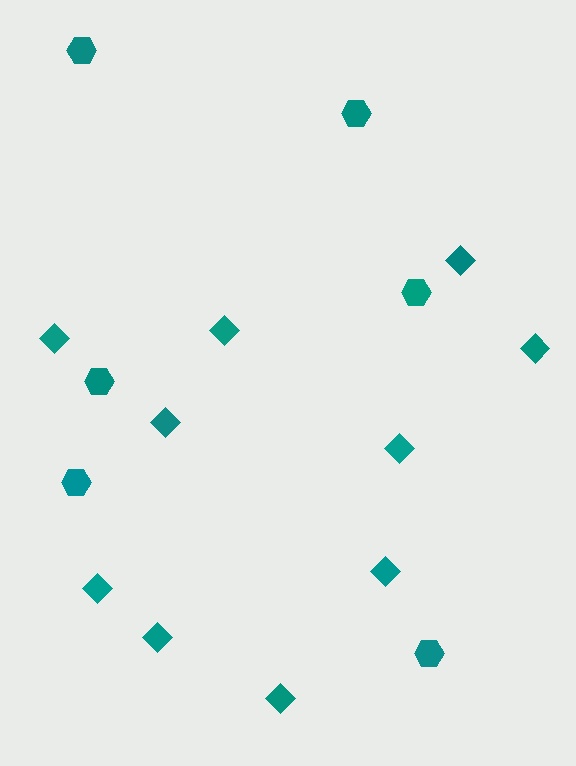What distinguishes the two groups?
There are 2 groups: one group of hexagons (6) and one group of diamonds (10).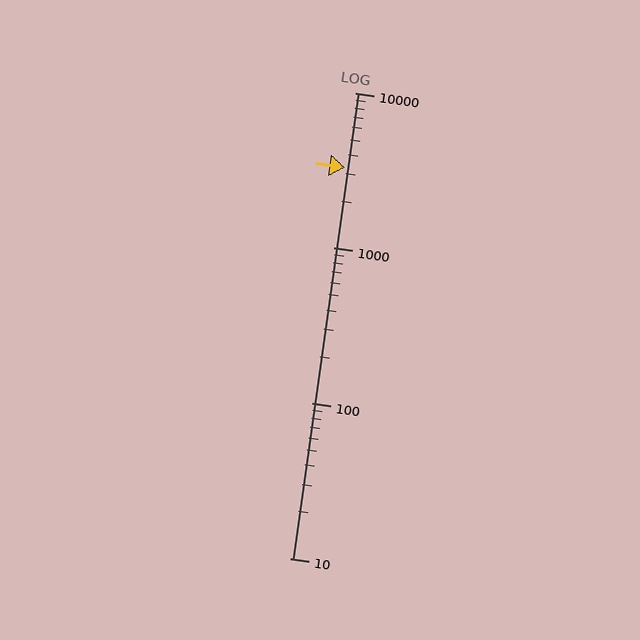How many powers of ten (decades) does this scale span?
The scale spans 3 decades, from 10 to 10000.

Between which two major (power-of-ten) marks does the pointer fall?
The pointer is between 1000 and 10000.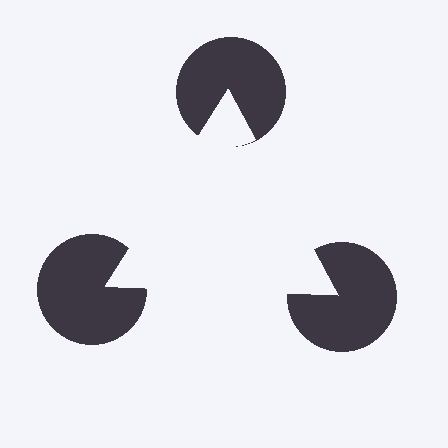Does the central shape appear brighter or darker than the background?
It typically appears slightly brighter than the background, even though no actual brightness change is drawn.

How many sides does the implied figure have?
3 sides.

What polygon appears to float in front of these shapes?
An illusory triangle — its edges are inferred from the aligned wedge cuts in the pac-man discs, not physically drawn.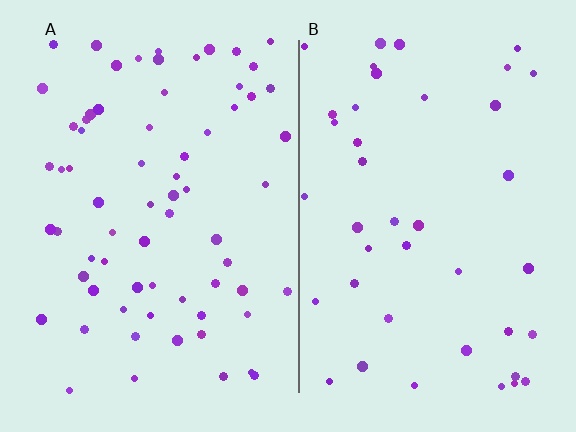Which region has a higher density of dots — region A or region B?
A (the left).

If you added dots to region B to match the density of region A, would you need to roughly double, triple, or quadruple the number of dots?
Approximately double.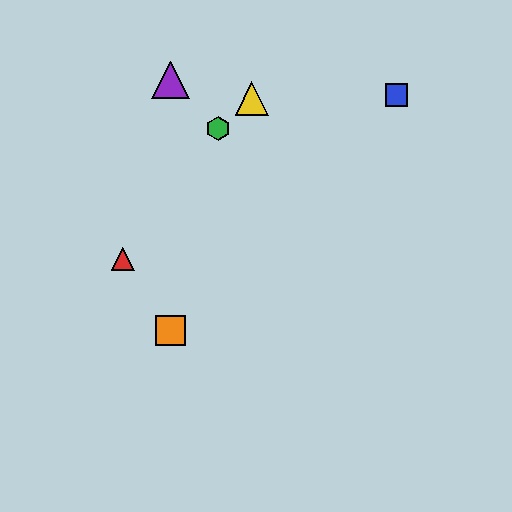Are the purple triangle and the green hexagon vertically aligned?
No, the purple triangle is at x≈171 and the green hexagon is at x≈219.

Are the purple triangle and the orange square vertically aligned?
Yes, both are at x≈171.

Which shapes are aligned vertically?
The purple triangle, the orange square are aligned vertically.